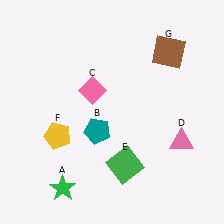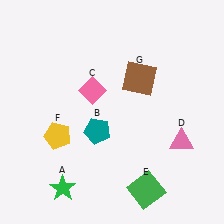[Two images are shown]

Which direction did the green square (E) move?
The green square (E) moved down.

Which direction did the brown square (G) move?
The brown square (G) moved left.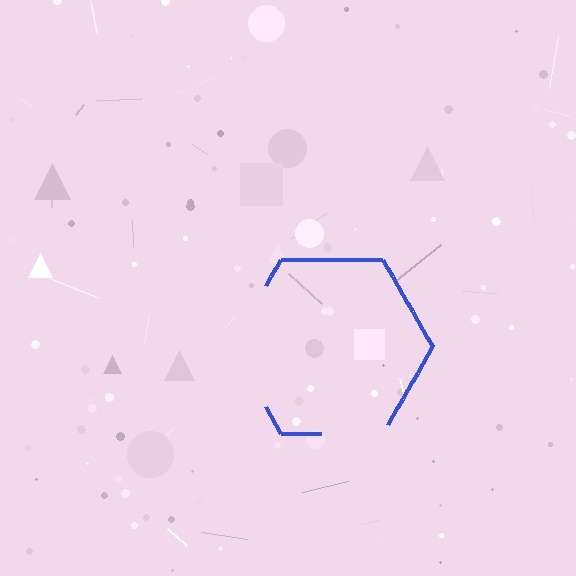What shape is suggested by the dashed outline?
The dashed outline suggests a hexagon.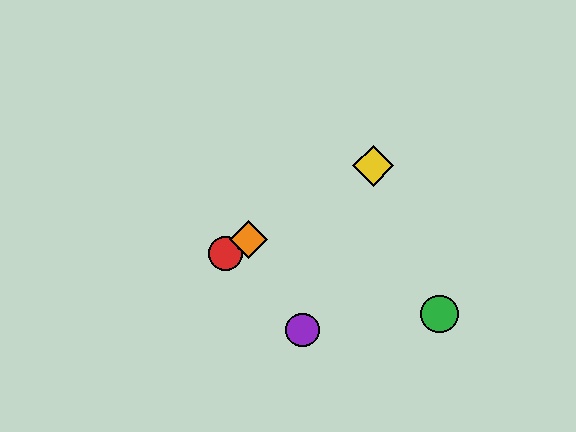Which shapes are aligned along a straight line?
The red circle, the blue circle, the yellow diamond, the orange diamond are aligned along a straight line.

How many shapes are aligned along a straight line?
4 shapes (the red circle, the blue circle, the yellow diamond, the orange diamond) are aligned along a straight line.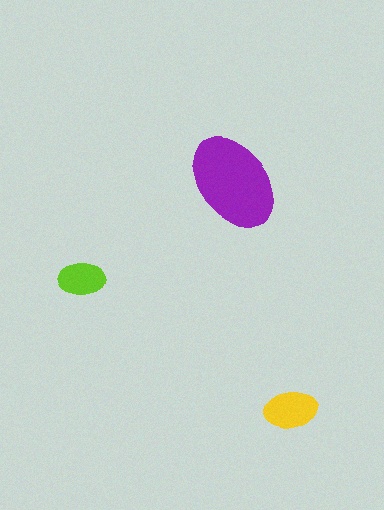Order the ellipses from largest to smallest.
the purple one, the yellow one, the lime one.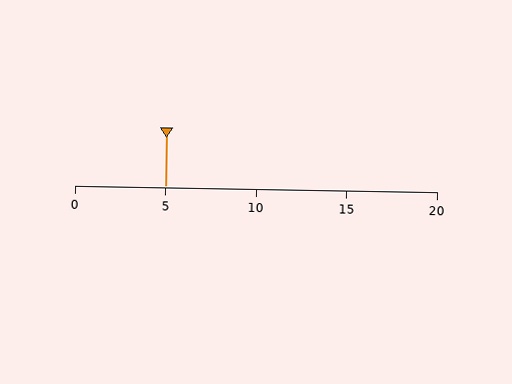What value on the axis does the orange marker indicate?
The marker indicates approximately 5.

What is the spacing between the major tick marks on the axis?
The major ticks are spaced 5 apart.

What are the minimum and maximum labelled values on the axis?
The axis runs from 0 to 20.